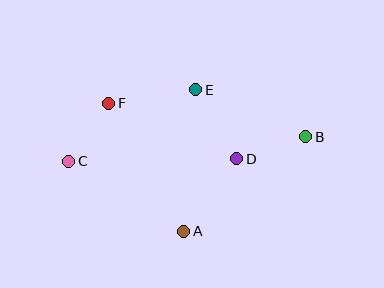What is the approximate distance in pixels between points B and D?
The distance between B and D is approximately 73 pixels.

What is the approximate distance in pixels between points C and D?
The distance between C and D is approximately 168 pixels.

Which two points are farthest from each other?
Points B and C are farthest from each other.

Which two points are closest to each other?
Points C and F are closest to each other.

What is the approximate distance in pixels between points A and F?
The distance between A and F is approximately 148 pixels.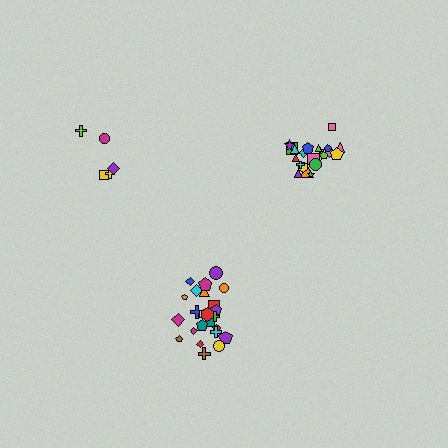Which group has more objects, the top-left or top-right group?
The top-right group.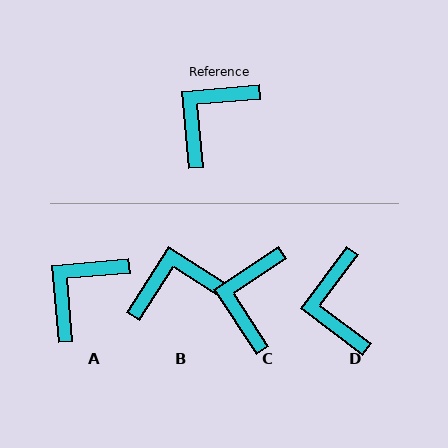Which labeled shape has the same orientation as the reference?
A.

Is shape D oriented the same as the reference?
No, it is off by about 49 degrees.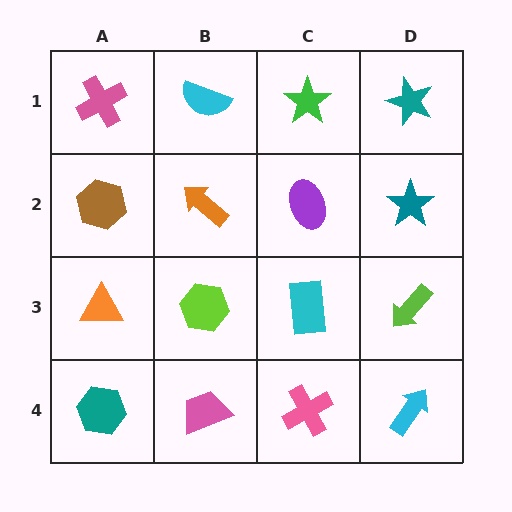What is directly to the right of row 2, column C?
A teal star.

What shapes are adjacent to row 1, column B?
An orange arrow (row 2, column B), a pink cross (row 1, column A), a green star (row 1, column C).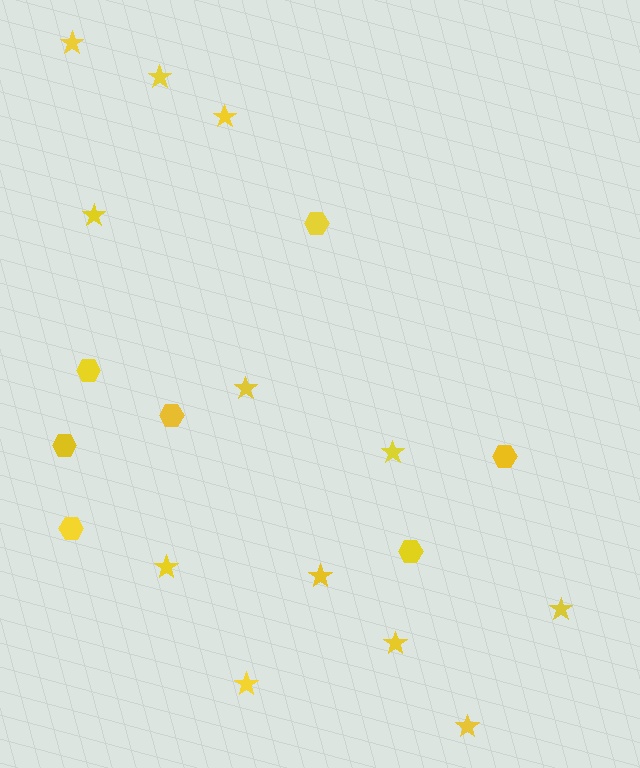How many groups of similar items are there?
There are 2 groups: one group of stars (12) and one group of hexagons (7).